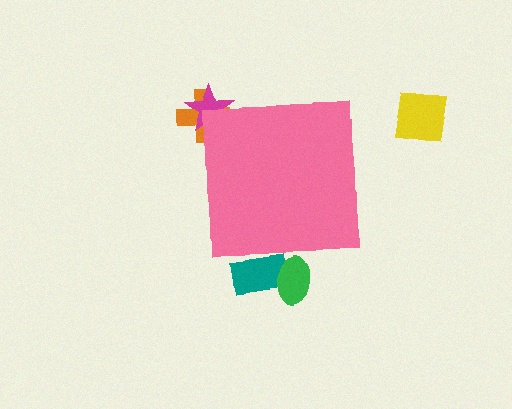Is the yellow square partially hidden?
No, the yellow square is fully visible.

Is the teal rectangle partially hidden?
Yes, the teal rectangle is partially hidden behind the pink square.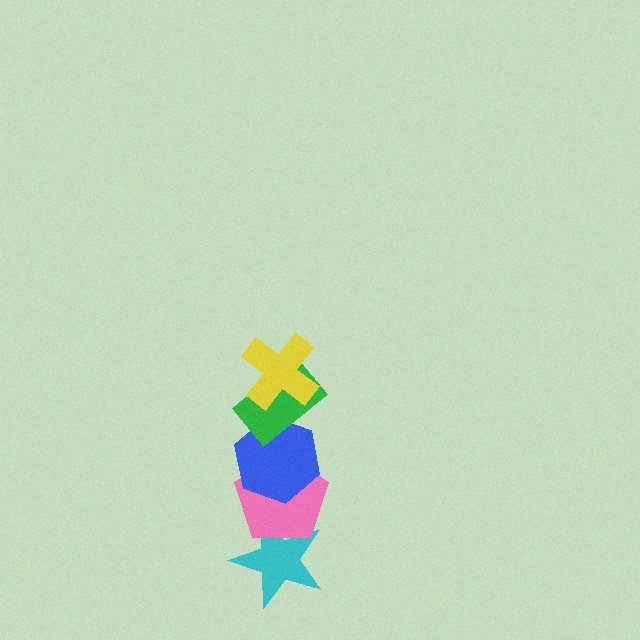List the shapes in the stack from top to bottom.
From top to bottom: the yellow cross, the green rectangle, the blue hexagon, the pink pentagon, the cyan star.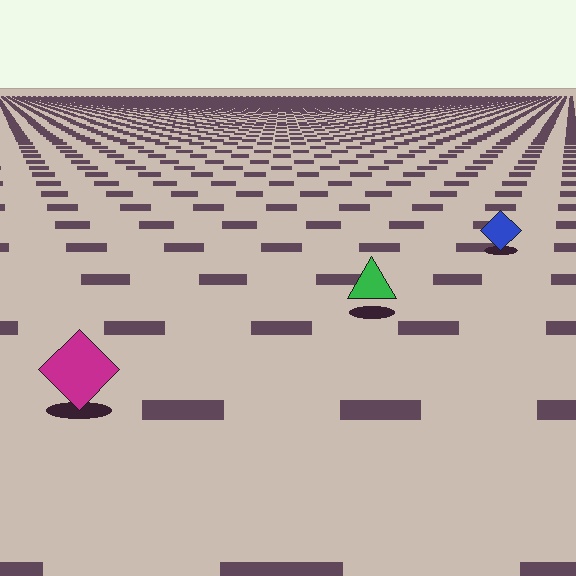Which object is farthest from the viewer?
The blue diamond is farthest from the viewer. It appears smaller and the ground texture around it is denser.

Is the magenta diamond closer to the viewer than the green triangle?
Yes. The magenta diamond is closer — you can tell from the texture gradient: the ground texture is coarser near it.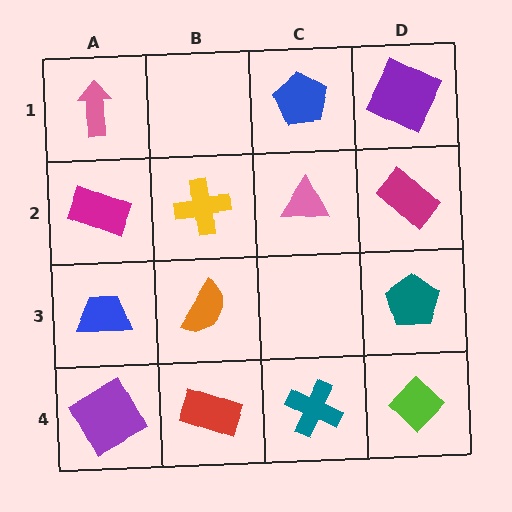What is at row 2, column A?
A magenta rectangle.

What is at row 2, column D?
A magenta rectangle.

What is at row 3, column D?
A teal pentagon.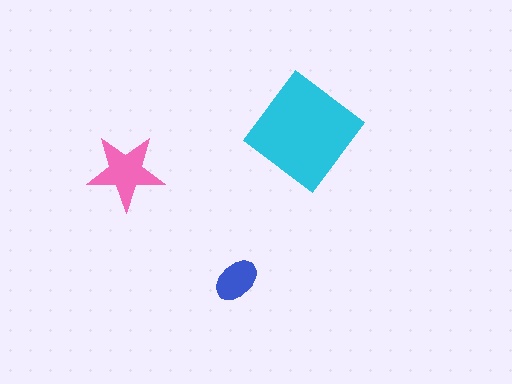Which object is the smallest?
The blue ellipse.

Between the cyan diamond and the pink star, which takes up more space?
The cyan diamond.